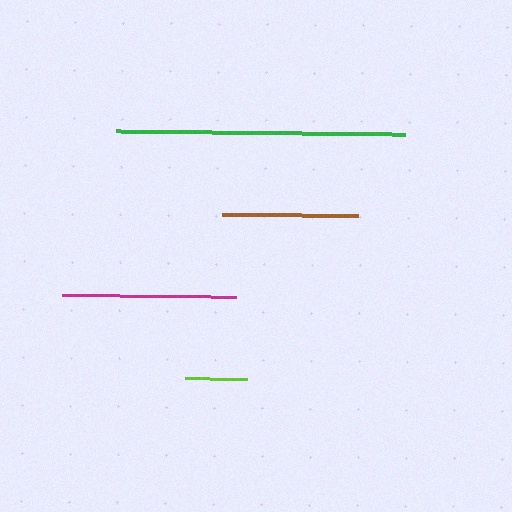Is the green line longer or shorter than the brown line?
The green line is longer than the brown line.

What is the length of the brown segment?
The brown segment is approximately 136 pixels long.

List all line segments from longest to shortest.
From longest to shortest: green, magenta, brown, lime.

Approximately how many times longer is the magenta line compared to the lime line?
The magenta line is approximately 2.8 times the length of the lime line.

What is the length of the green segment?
The green segment is approximately 289 pixels long.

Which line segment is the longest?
The green line is the longest at approximately 289 pixels.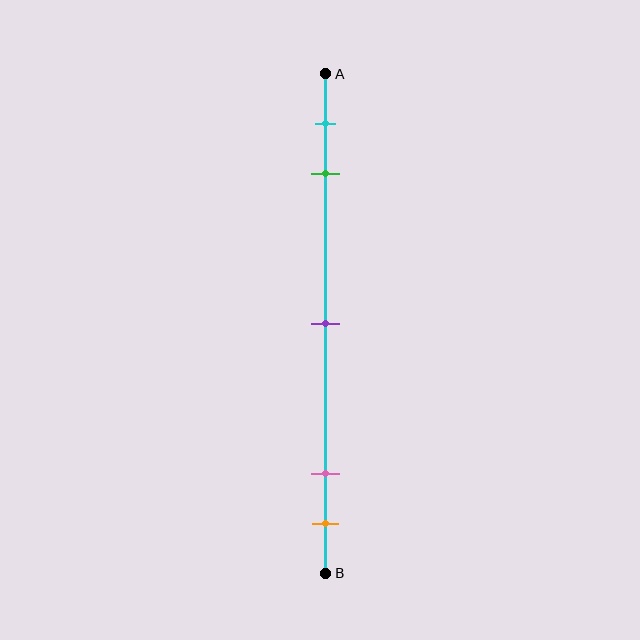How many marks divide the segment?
There are 5 marks dividing the segment.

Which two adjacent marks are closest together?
The pink and orange marks are the closest adjacent pair.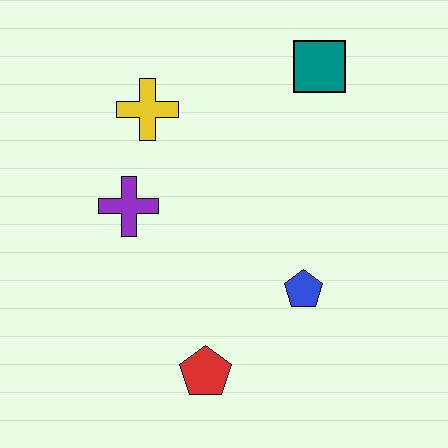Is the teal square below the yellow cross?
No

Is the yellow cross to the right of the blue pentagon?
No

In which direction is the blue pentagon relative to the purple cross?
The blue pentagon is to the right of the purple cross.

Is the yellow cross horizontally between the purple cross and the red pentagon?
Yes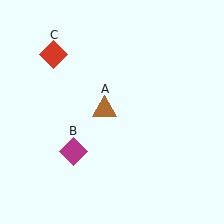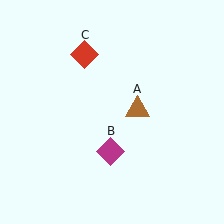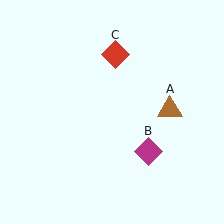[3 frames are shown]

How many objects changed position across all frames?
3 objects changed position: brown triangle (object A), magenta diamond (object B), red diamond (object C).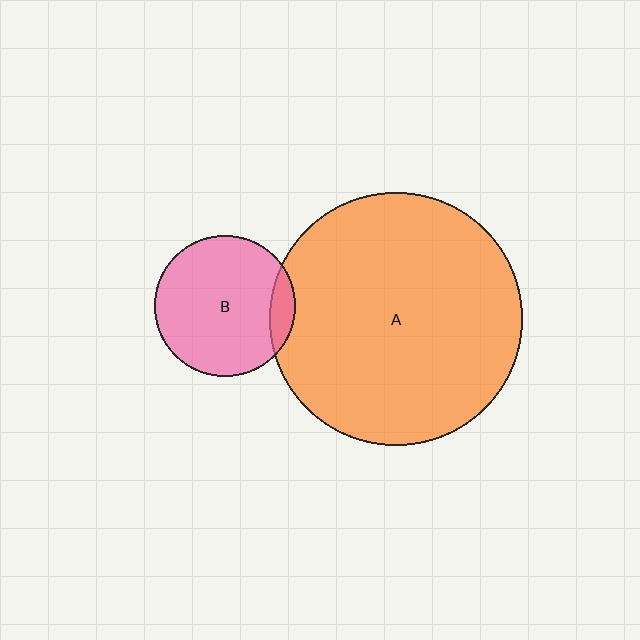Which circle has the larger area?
Circle A (orange).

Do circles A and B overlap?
Yes.